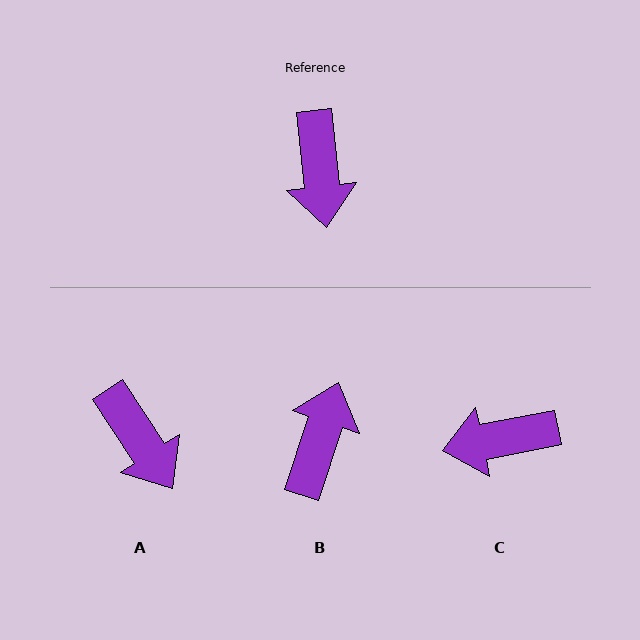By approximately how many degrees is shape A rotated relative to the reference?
Approximately 27 degrees counter-clockwise.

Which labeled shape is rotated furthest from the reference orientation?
B, about 156 degrees away.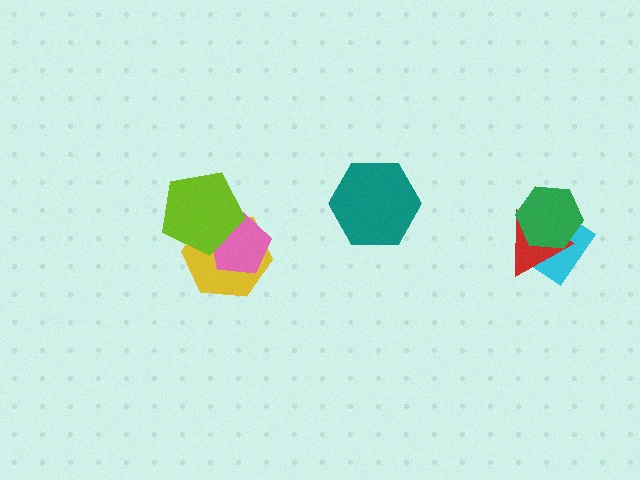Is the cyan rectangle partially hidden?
Yes, it is partially covered by another shape.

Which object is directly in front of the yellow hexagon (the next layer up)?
The pink pentagon is directly in front of the yellow hexagon.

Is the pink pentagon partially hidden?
Yes, it is partially covered by another shape.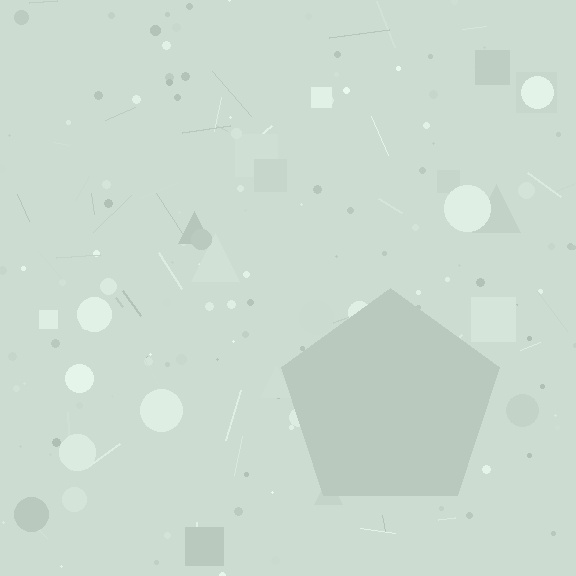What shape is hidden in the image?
A pentagon is hidden in the image.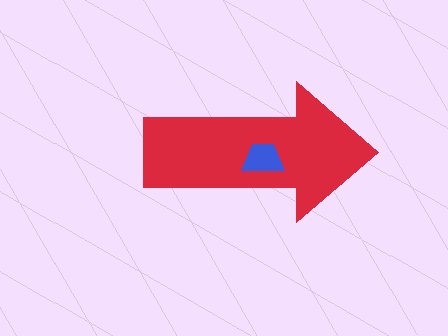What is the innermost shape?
The blue trapezoid.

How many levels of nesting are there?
2.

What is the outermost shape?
The red arrow.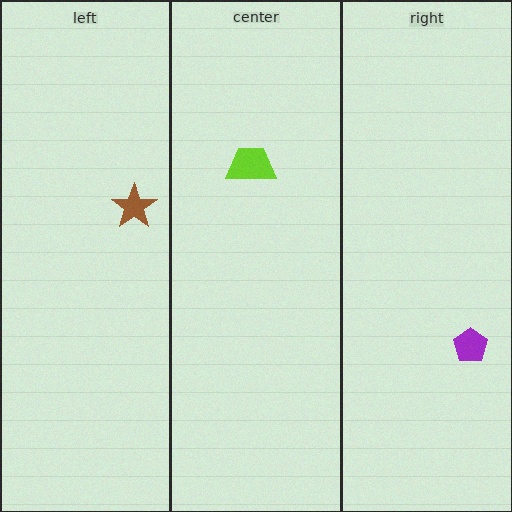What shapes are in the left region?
The brown star.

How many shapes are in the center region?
1.